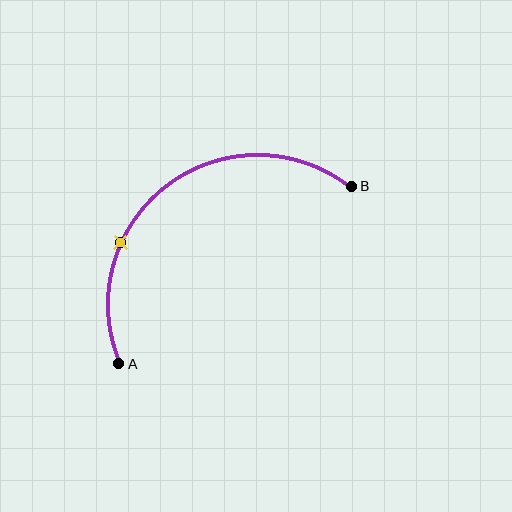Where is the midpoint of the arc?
The arc midpoint is the point on the curve farthest from the straight line joining A and B. It sits above and to the left of that line.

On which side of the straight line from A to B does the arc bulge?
The arc bulges above and to the left of the straight line connecting A and B.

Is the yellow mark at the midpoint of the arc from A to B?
No. The yellow mark lies on the arc but is closer to endpoint A. The arc midpoint would be at the point on the curve equidistant along the arc from both A and B.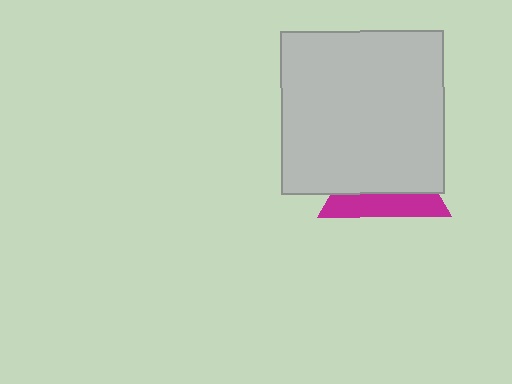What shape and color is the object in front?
The object in front is a light gray square.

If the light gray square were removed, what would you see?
You would see the complete magenta triangle.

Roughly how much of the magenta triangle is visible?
A small part of it is visible (roughly 34%).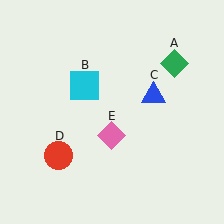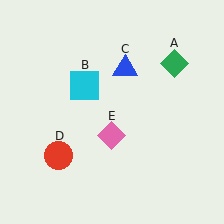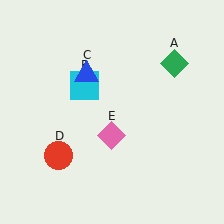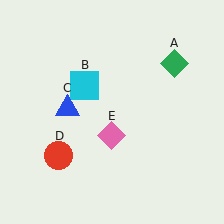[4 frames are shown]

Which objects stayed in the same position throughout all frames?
Green diamond (object A) and cyan square (object B) and red circle (object D) and pink diamond (object E) remained stationary.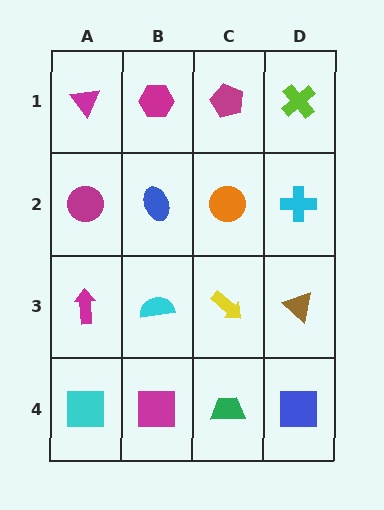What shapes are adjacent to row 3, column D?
A cyan cross (row 2, column D), a blue square (row 4, column D), a yellow arrow (row 3, column C).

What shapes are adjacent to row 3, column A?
A magenta circle (row 2, column A), a cyan square (row 4, column A), a cyan semicircle (row 3, column B).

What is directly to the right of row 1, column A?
A magenta hexagon.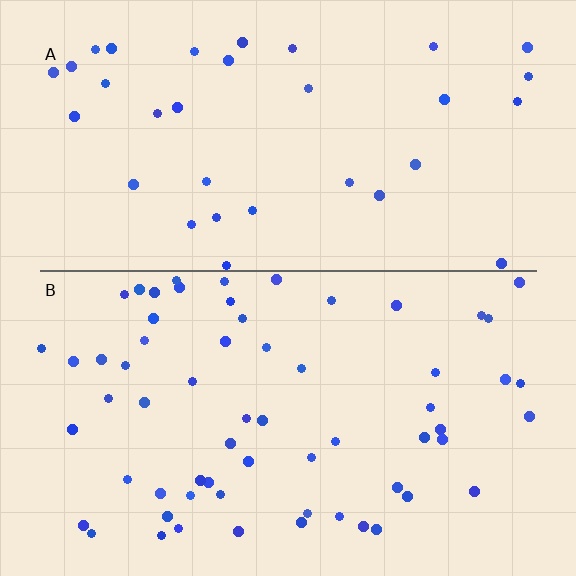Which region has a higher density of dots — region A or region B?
B (the bottom).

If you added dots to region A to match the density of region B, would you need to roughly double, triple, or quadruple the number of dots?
Approximately double.